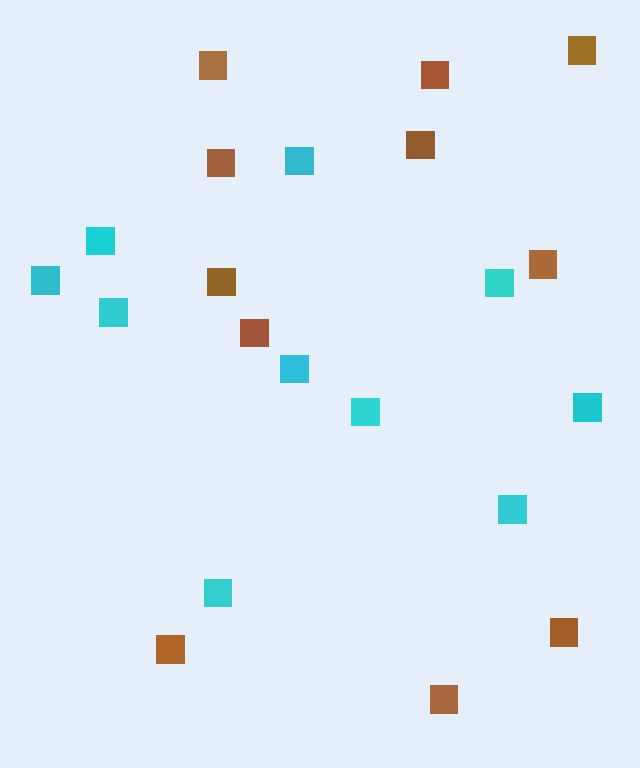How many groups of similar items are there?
There are 2 groups: one group of cyan squares (10) and one group of brown squares (11).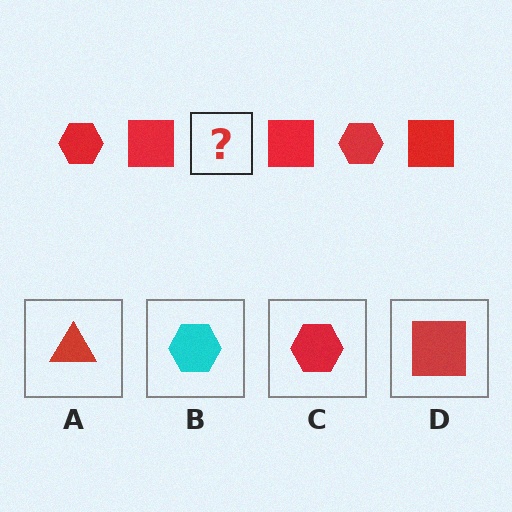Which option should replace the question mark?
Option C.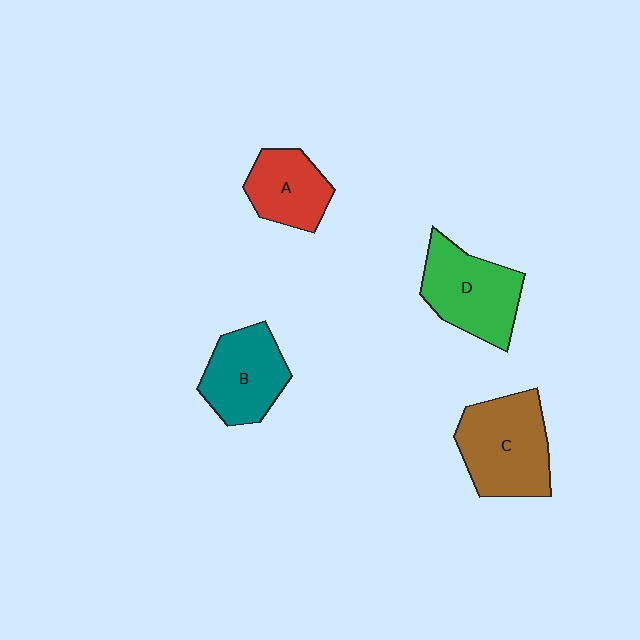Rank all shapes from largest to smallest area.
From largest to smallest: C (brown), D (green), B (teal), A (red).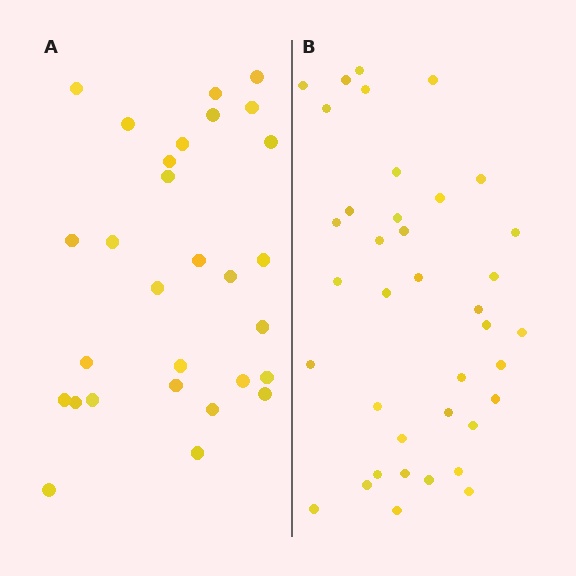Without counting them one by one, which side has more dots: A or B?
Region B (the right region) has more dots.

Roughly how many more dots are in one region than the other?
Region B has roughly 8 or so more dots than region A.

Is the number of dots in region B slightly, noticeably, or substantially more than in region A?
Region B has noticeably more, but not dramatically so. The ratio is roughly 1.3 to 1.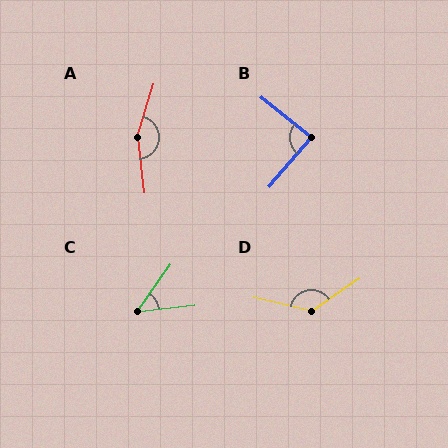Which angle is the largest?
A, at approximately 156 degrees.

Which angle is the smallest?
C, at approximately 48 degrees.